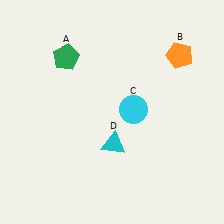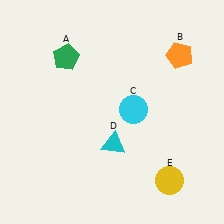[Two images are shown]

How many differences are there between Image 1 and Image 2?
There is 1 difference between the two images.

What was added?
A yellow circle (E) was added in Image 2.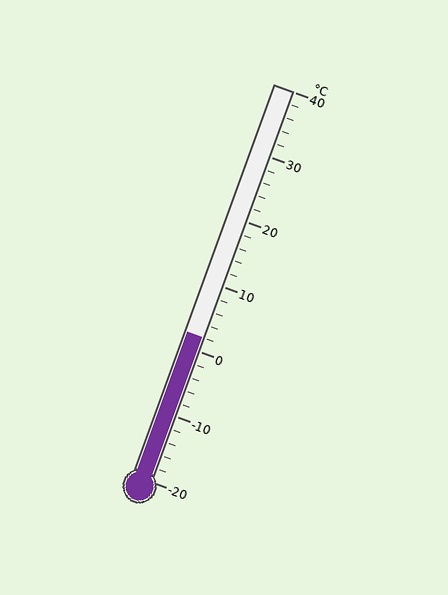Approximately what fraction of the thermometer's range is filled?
The thermometer is filled to approximately 35% of its range.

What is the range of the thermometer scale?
The thermometer scale ranges from -20°C to 40°C.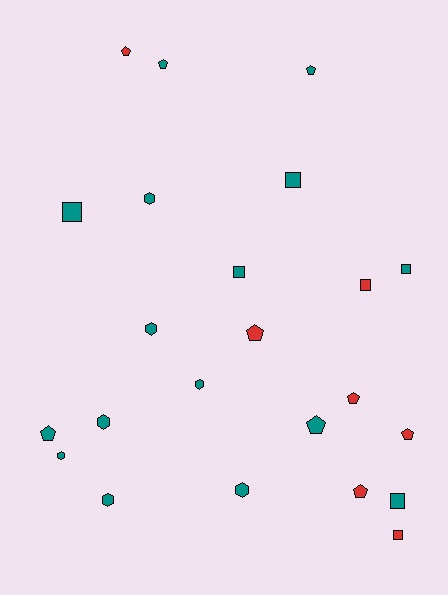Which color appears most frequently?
Teal, with 16 objects.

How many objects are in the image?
There are 23 objects.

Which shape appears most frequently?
Pentagon, with 9 objects.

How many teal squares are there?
There are 5 teal squares.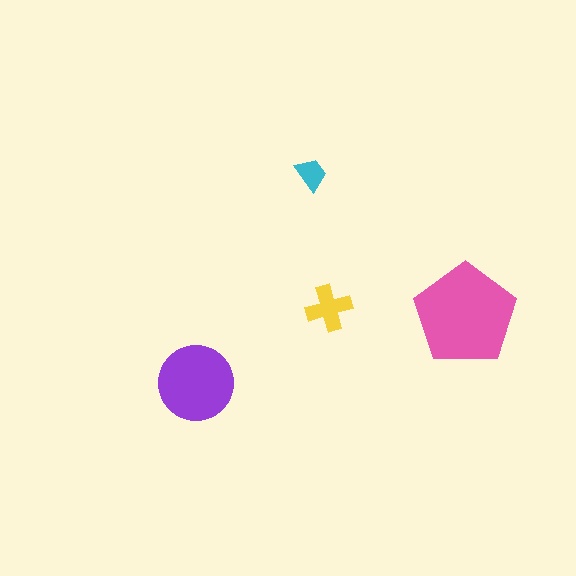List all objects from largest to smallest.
The pink pentagon, the purple circle, the yellow cross, the cyan trapezoid.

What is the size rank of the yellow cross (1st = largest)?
3rd.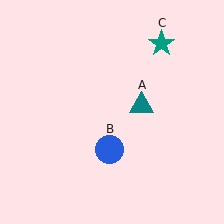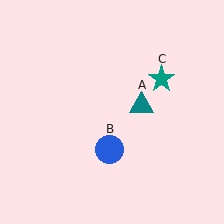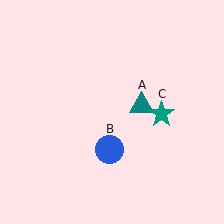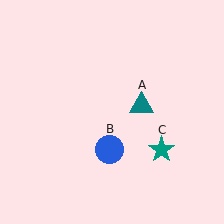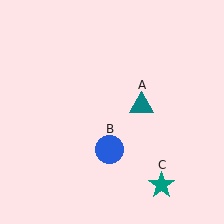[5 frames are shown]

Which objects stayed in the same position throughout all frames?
Teal triangle (object A) and blue circle (object B) remained stationary.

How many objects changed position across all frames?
1 object changed position: teal star (object C).